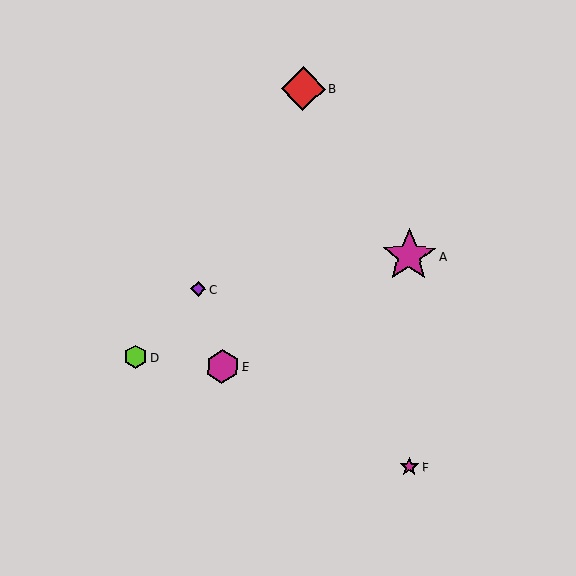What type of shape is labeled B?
Shape B is a red diamond.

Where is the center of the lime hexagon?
The center of the lime hexagon is at (135, 357).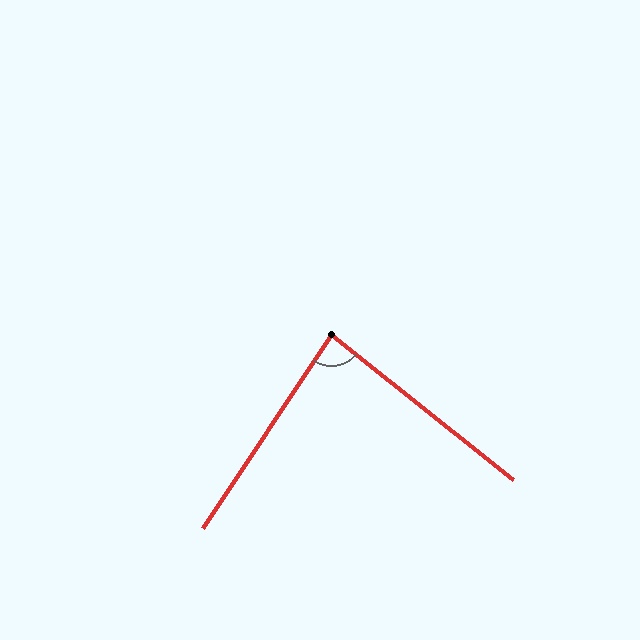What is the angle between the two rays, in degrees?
Approximately 85 degrees.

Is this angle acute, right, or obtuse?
It is approximately a right angle.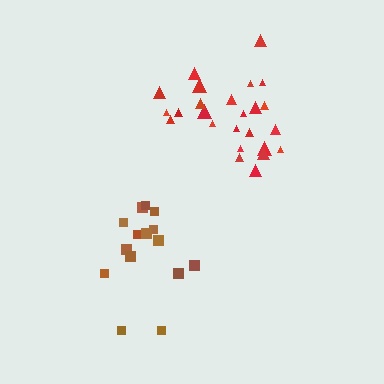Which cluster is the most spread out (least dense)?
Brown.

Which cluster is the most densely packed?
Red.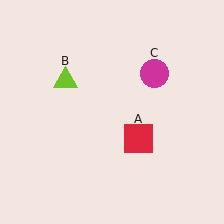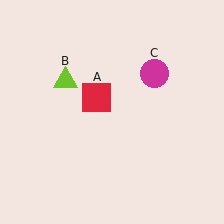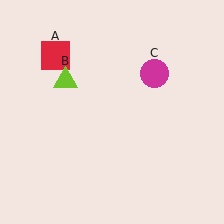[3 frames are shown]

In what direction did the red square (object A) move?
The red square (object A) moved up and to the left.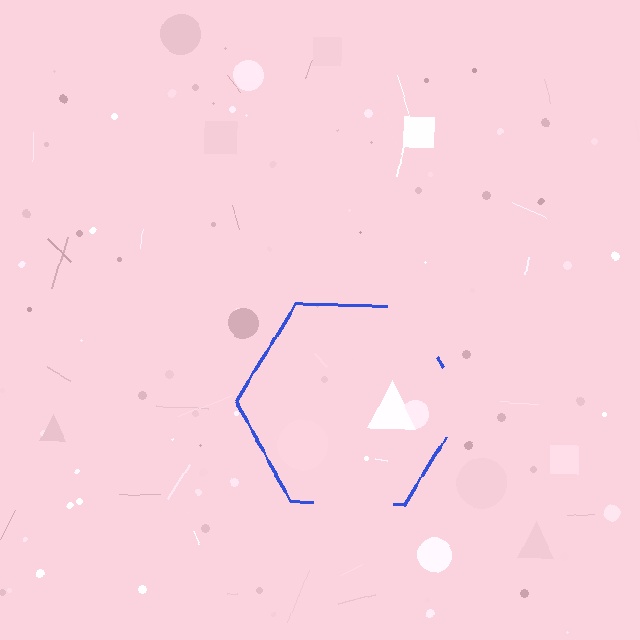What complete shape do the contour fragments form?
The contour fragments form a hexagon.